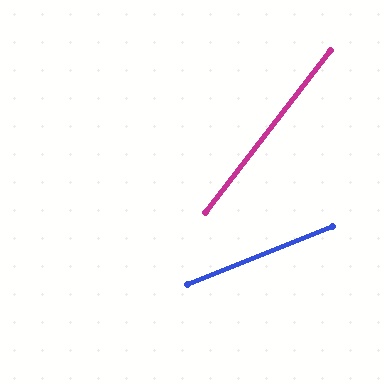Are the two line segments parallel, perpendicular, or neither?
Neither parallel nor perpendicular — they differ by about 30°.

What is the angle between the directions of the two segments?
Approximately 30 degrees.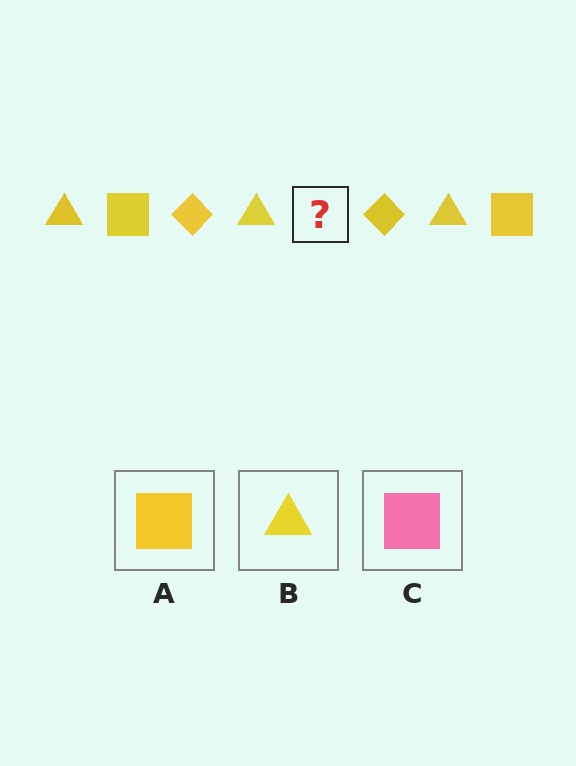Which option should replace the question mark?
Option A.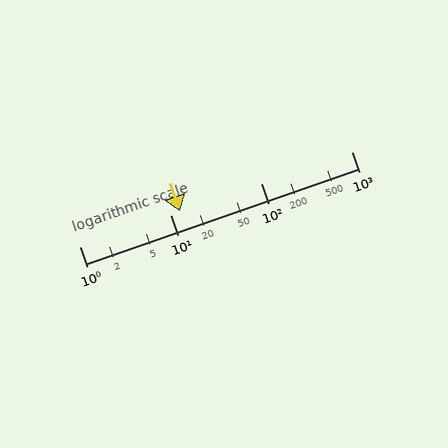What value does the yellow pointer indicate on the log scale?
The pointer indicates approximately 13.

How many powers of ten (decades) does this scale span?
The scale spans 3 decades, from 1 to 1000.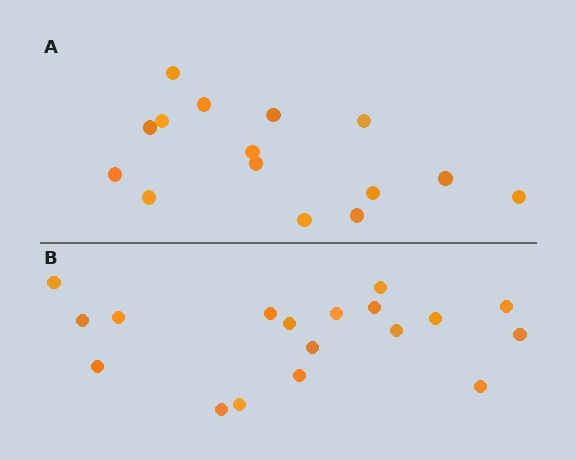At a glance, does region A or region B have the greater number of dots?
Region B (the bottom region) has more dots.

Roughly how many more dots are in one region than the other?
Region B has just a few more — roughly 2 or 3 more dots than region A.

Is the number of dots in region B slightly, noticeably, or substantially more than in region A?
Region B has only slightly more — the two regions are fairly close. The ratio is roughly 1.2 to 1.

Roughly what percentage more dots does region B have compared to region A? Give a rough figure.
About 20% more.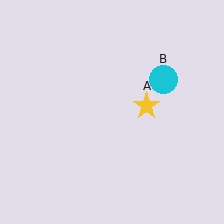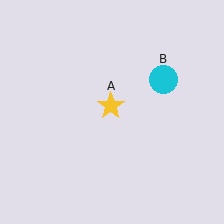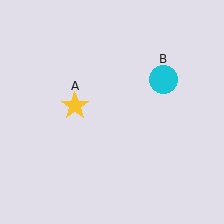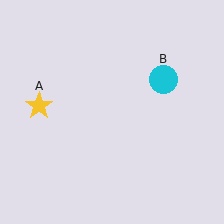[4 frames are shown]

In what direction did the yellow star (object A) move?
The yellow star (object A) moved left.